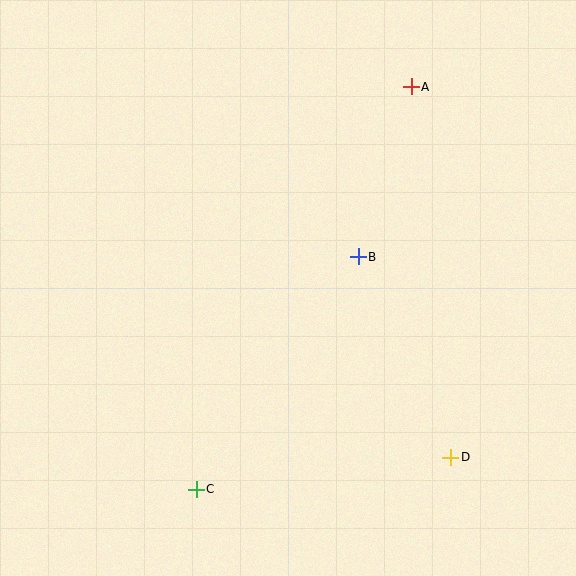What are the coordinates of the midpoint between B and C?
The midpoint between B and C is at (277, 373).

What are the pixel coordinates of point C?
Point C is at (196, 489).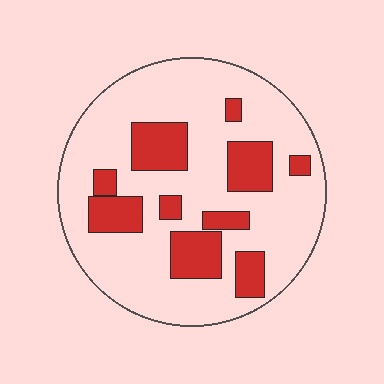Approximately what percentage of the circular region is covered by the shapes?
Approximately 25%.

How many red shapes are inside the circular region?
10.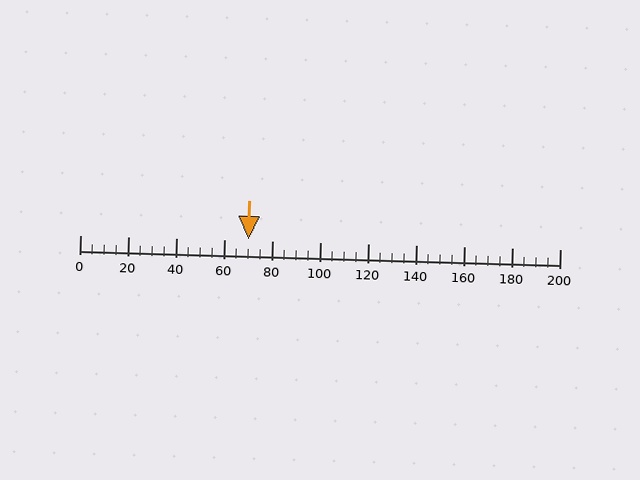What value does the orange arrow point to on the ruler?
The orange arrow points to approximately 70.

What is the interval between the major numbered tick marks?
The major tick marks are spaced 20 units apart.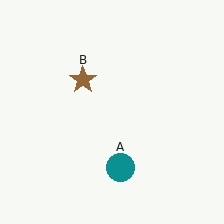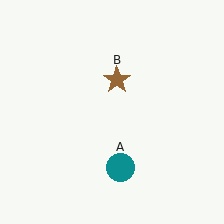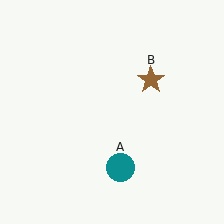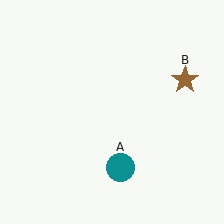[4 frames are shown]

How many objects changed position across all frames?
1 object changed position: brown star (object B).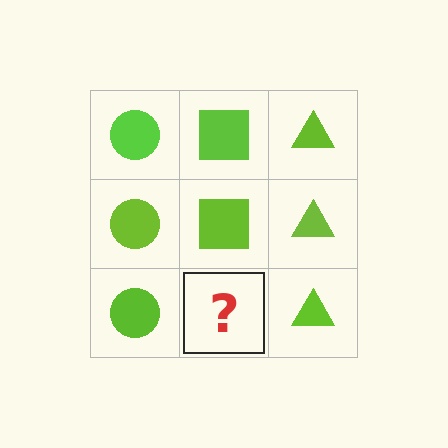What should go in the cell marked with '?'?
The missing cell should contain a lime square.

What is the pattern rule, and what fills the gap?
The rule is that each column has a consistent shape. The gap should be filled with a lime square.